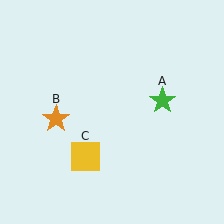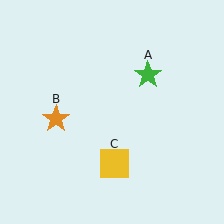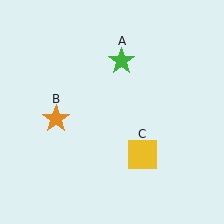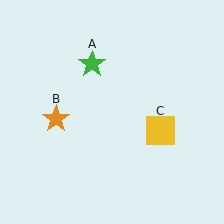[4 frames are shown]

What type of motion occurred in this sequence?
The green star (object A), yellow square (object C) rotated counterclockwise around the center of the scene.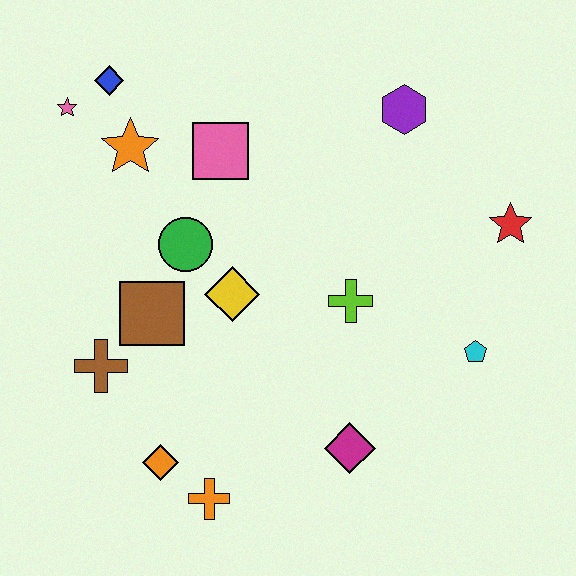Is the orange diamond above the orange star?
No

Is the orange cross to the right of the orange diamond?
Yes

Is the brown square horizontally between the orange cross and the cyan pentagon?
No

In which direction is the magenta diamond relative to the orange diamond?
The magenta diamond is to the right of the orange diamond.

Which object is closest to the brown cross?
The brown square is closest to the brown cross.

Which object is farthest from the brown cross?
The red star is farthest from the brown cross.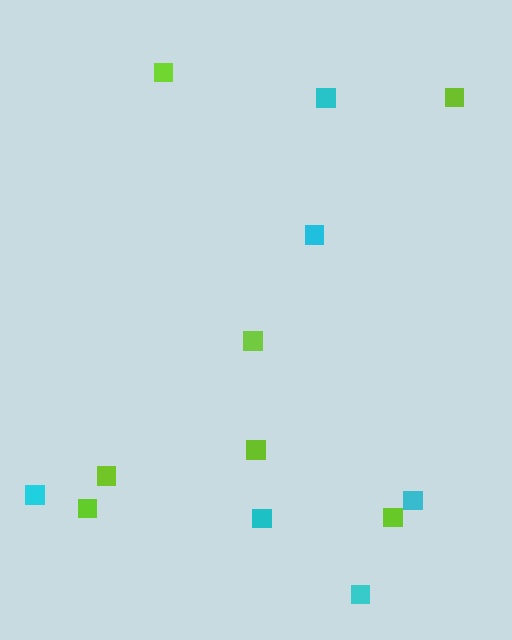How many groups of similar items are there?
There are 2 groups: one group of lime squares (7) and one group of cyan squares (6).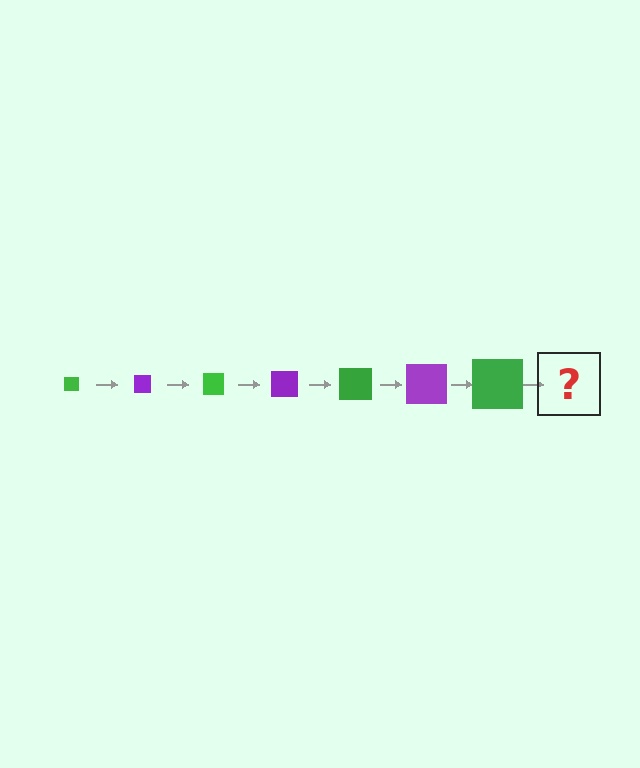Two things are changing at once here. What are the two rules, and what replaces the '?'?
The two rules are that the square grows larger each step and the color cycles through green and purple. The '?' should be a purple square, larger than the previous one.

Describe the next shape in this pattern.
It should be a purple square, larger than the previous one.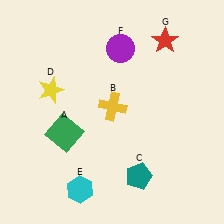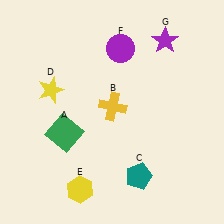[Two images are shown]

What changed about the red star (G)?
In Image 1, G is red. In Image 2, it changed to purple.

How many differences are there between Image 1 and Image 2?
There are 2 differences between the two images.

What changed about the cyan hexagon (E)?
In Image 1, E is cyan. In Image 2, it changed to yellow.